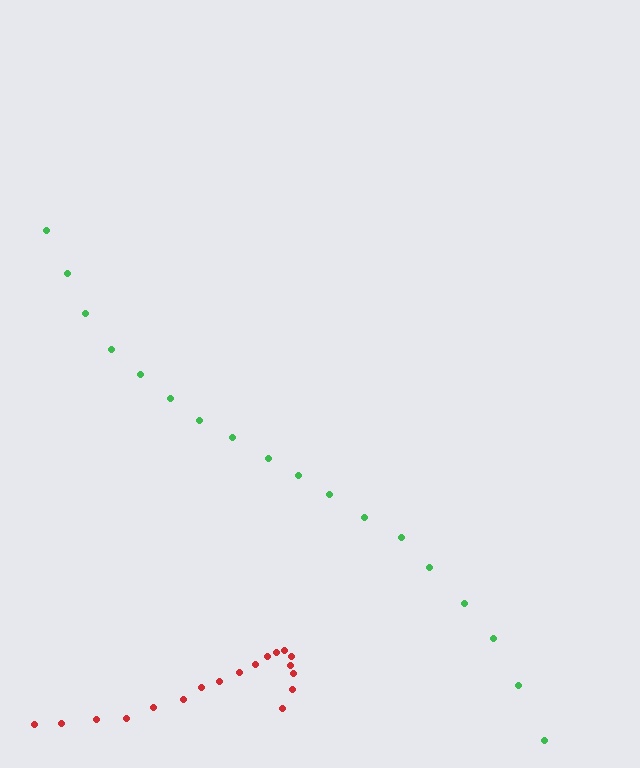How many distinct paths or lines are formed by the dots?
There are 2 distinct paths.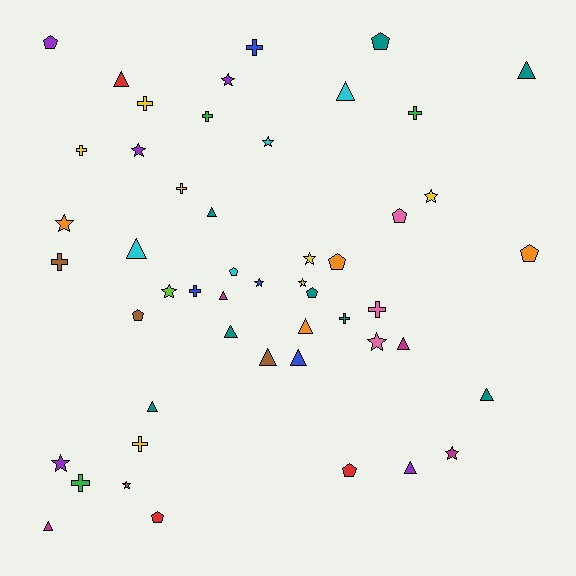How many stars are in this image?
There are 13 stars.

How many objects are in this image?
There are 50 objects.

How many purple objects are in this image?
There are 5 purple objects.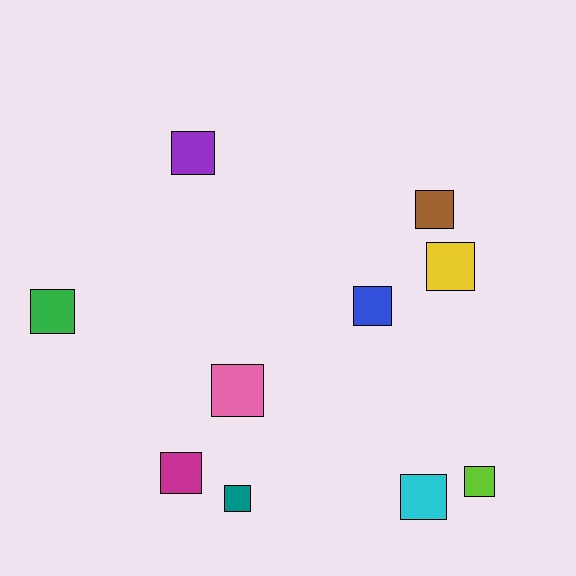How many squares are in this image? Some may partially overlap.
There are 10 squares.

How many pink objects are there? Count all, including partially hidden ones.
There is 1 pink object.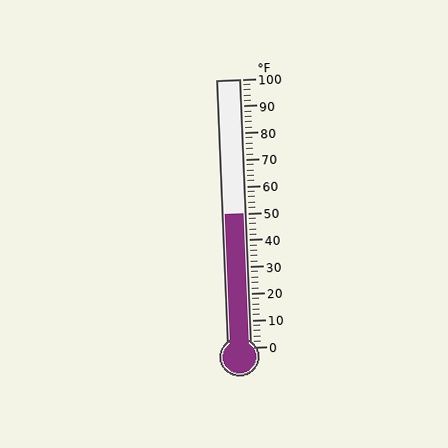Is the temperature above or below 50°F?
The temperature is at 50°F.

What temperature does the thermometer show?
The thermometer shows approximately 50°F.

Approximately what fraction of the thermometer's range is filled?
The thermometer is filled to approximately 50% of its range.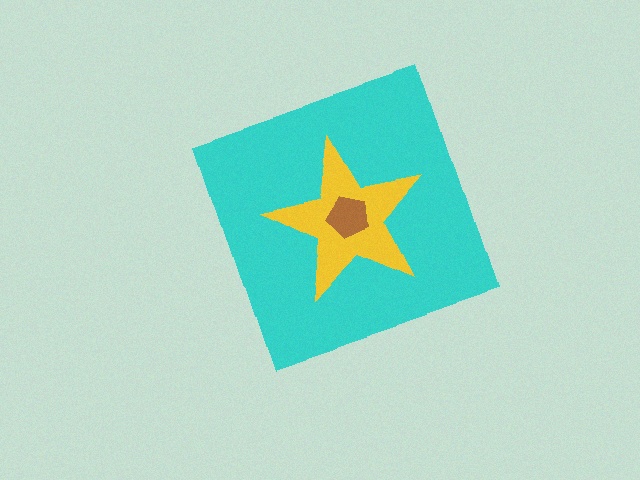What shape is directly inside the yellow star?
The brown pentagon.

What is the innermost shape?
The brown pentagon.